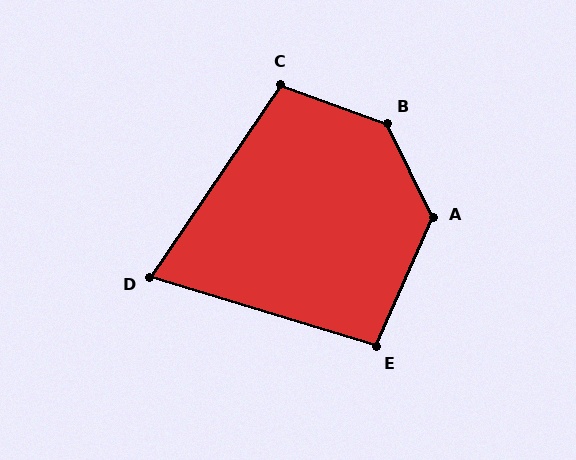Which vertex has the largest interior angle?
B, at approximately 136 degrees.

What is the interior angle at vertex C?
Approximately 104 degrees (obtuse).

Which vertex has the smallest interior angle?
D, at approximately 73 degrees.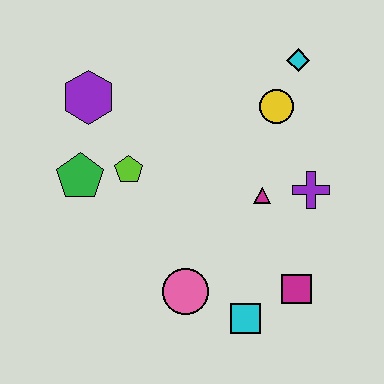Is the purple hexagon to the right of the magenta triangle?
No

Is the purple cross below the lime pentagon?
Yes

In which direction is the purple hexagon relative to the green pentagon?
The purple hexagon is above the green pentagon.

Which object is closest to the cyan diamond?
The yellow circle is closest to the cyan diamond.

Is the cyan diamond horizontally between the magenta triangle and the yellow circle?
No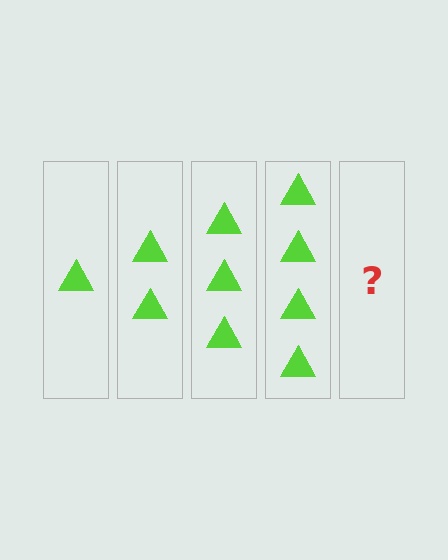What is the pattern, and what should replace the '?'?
The pattern is that each step adds one more triangle. The '?' should be 5 triangles.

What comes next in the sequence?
The next element should be 5 triangles.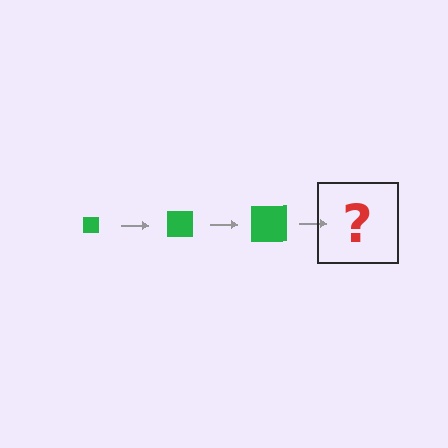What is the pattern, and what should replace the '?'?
The pattern is that the square gets progressively larger each step. The '?' should be a green square, larger than the previous one.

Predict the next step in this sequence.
The next step is a green square, larger than the previous one.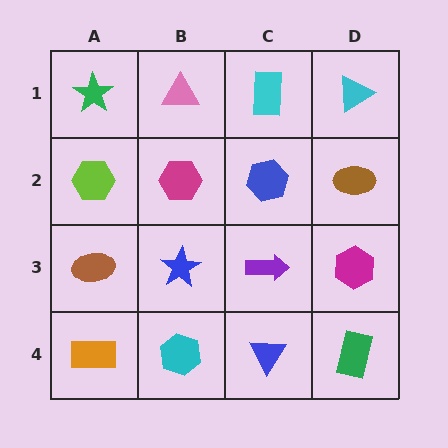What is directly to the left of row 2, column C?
A magenta hexagon.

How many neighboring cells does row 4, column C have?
3.